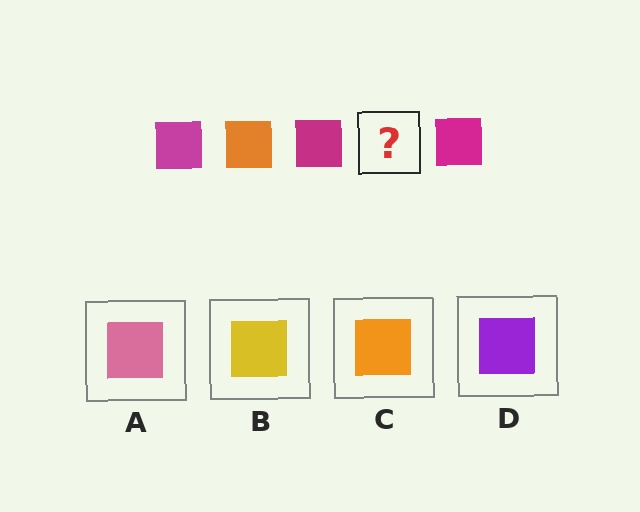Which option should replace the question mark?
Option C.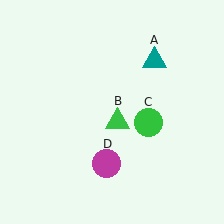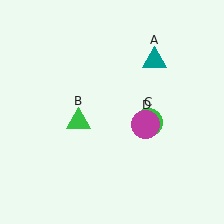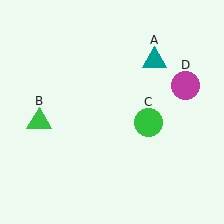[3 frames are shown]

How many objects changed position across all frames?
2 objects changed position: green triangle (object B), magenta circle (object D).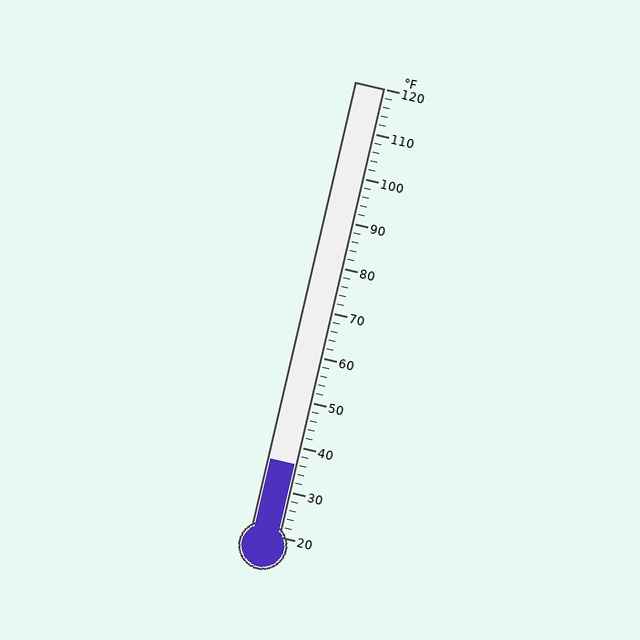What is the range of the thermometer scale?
The thermometer scale ranges from 20°F to 120°F.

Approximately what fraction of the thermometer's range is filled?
The thermometer is filled to approximately 15% of its range.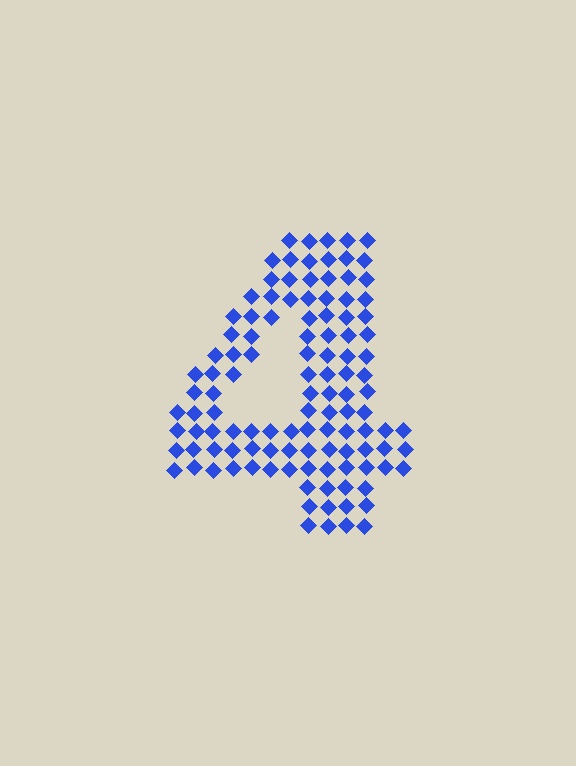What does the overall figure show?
The overall figure shows the digit 4.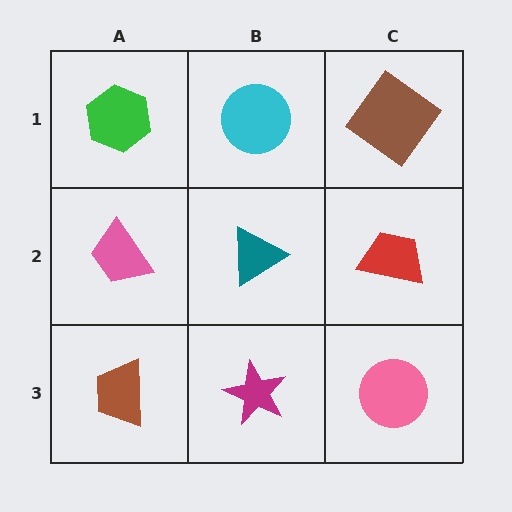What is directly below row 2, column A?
A brown trapezoid.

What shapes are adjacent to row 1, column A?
A pink trapezoid (row 2, column A), a cyan circle (row 1, column B).